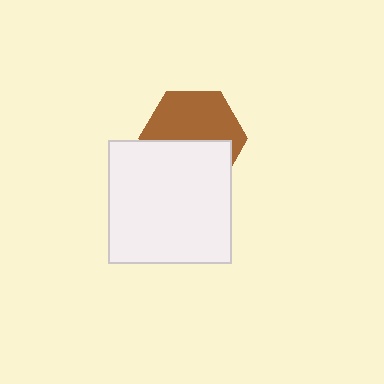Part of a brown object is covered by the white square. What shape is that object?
It is a hexagon.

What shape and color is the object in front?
The object in front is a white square.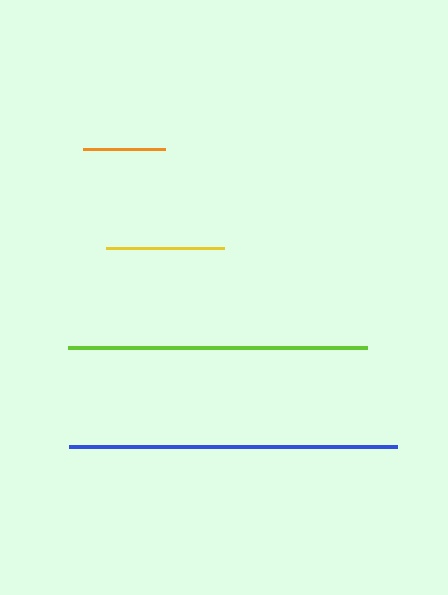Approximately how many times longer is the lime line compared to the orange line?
The lime line is approximately 3.6 times the length of the orange line.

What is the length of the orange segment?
The orange segment is approximately 82 pixels long.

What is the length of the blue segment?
The blue segment is approximately 328 pixels long.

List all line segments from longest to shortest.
From longest to shortest: blue, lime, yellow, orange.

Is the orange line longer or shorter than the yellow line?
The yellow line is longer than the orange line.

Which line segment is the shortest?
The orange line is the shortest at approximately 82 pixels.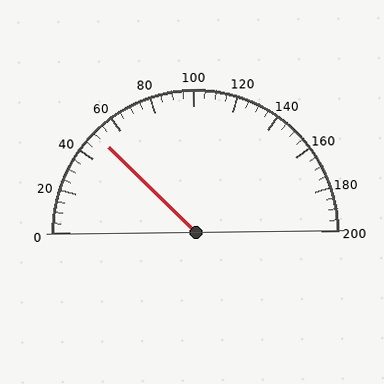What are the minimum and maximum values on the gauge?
The gauge ranges from 0 to 200.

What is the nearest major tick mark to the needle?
The nearest major tick mark is 40.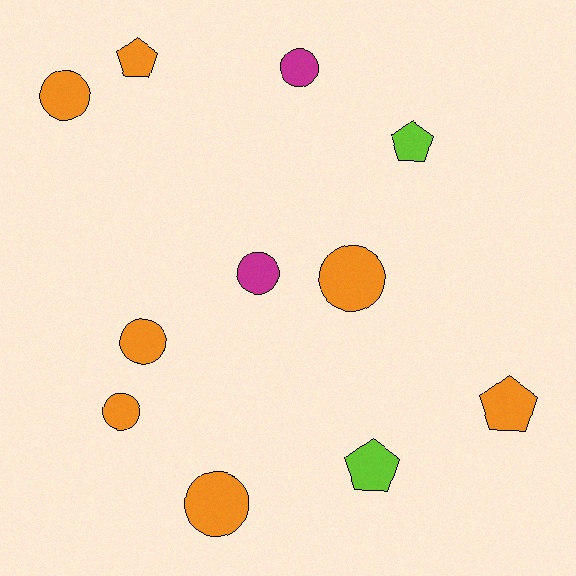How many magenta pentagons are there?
There are no magenta pentagons.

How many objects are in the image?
There are 11 objects.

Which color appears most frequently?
Orange, with 7 objects.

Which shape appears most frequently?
Circle, with 7 objects.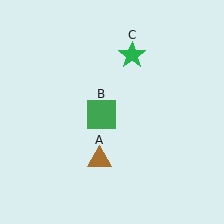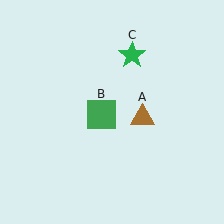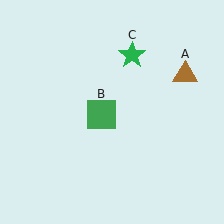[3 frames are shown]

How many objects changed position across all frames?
1 object changed position: brown triangle (object A).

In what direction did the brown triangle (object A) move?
The brown triangle (object A) moved up and to the right.